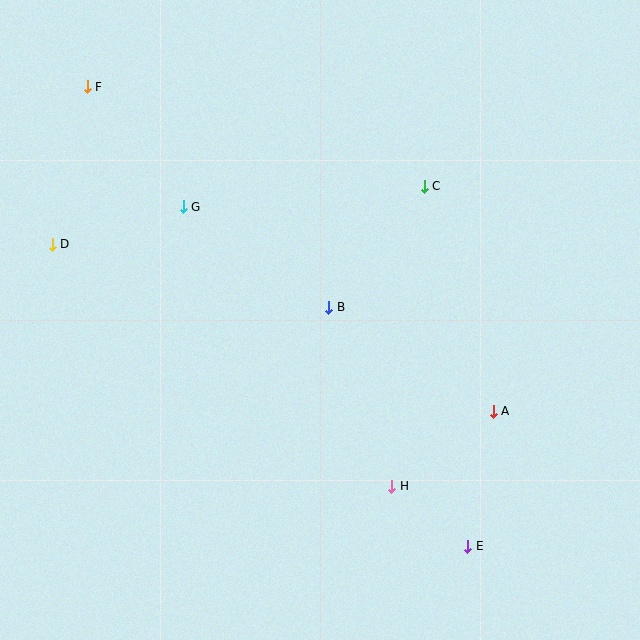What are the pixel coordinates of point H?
Point H is at (392, 486).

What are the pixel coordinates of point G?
Point G is at (183, 207).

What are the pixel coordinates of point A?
Point A is at (493, 411).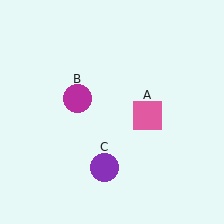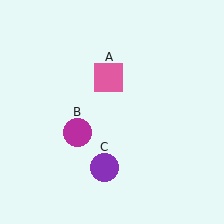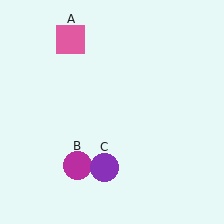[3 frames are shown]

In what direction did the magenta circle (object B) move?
The magenta circle (object B) moved down.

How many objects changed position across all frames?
2 objects changed position: pink square (object A), magenta circle (object B).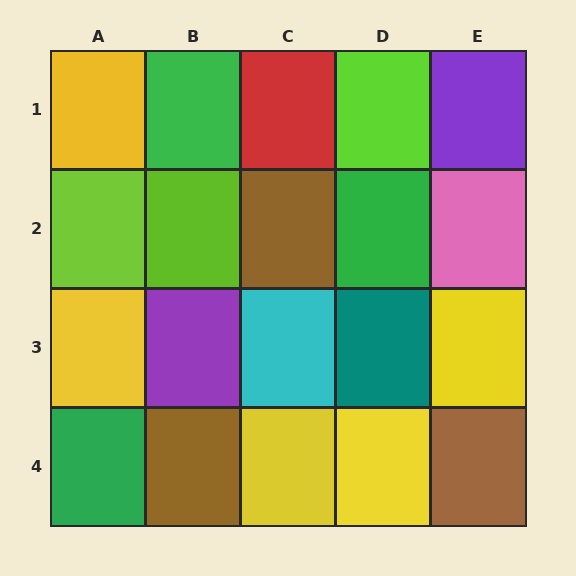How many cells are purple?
2 cells are purple.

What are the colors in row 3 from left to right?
Yellow, purple, cyan, teal, yellow.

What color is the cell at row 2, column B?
Lime.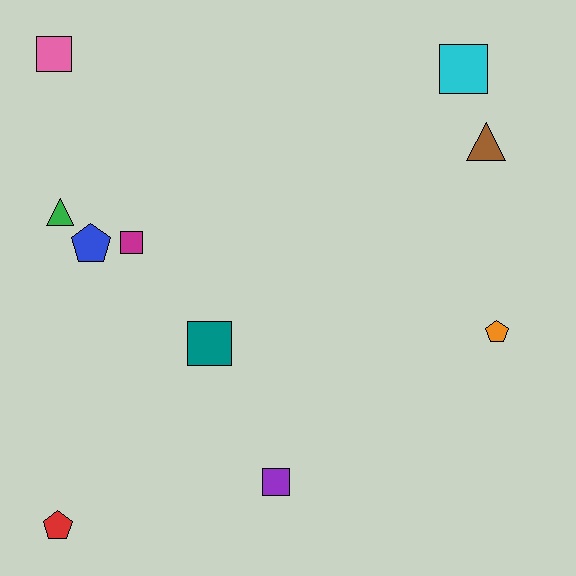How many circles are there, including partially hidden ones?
There are no circles.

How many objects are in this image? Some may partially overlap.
There are 10 objects.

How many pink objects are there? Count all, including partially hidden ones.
There is 1 pink object.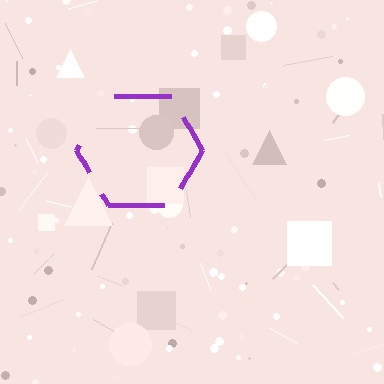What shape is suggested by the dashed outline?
The dashed outline suggests a hexagon.